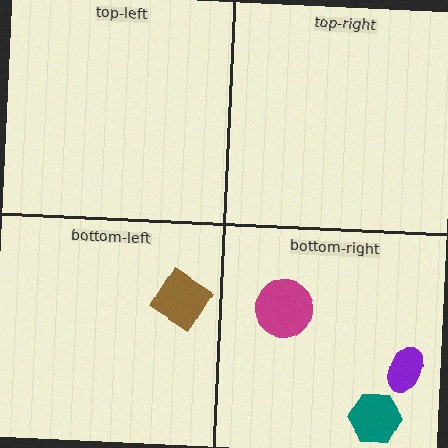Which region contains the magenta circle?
The bottom-right region.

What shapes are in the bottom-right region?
The teal hexagon, the magenta circle, the purple ellipse.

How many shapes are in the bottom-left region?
1.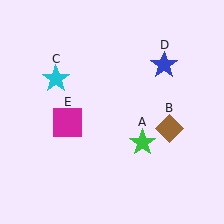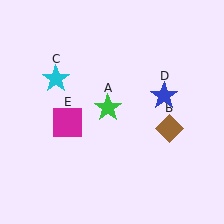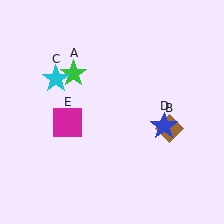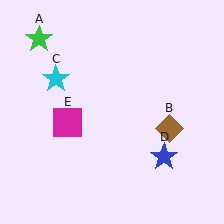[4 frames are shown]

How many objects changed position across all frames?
2 objects changed position: green star (object A), blue star (object D).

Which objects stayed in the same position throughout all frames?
Brown diamond (object B) and cyan star (object C) and magenta square (object E) remained stationary.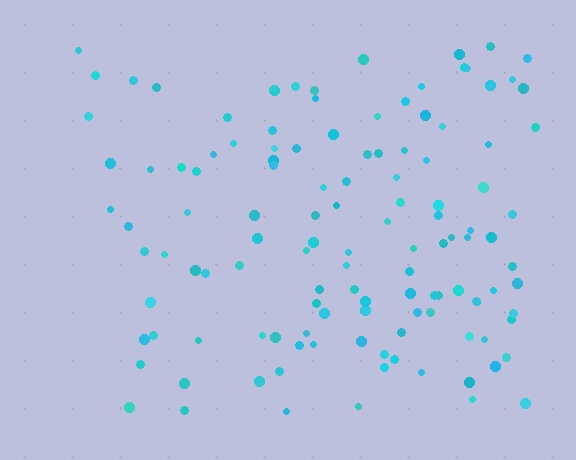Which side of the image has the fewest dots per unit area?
The left.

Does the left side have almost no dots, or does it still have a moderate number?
Still a moderate number, just noticeably fewer than the right.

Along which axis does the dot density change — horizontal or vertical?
Horizontal.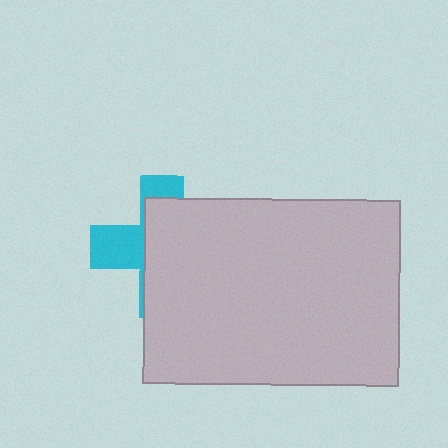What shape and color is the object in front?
The object in front is a light gray rectangle.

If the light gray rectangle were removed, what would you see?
You would see the complete cyan cross.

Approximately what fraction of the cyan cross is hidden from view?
Roughly 66% of the cyan cross is hidden behind the light gray rectangle.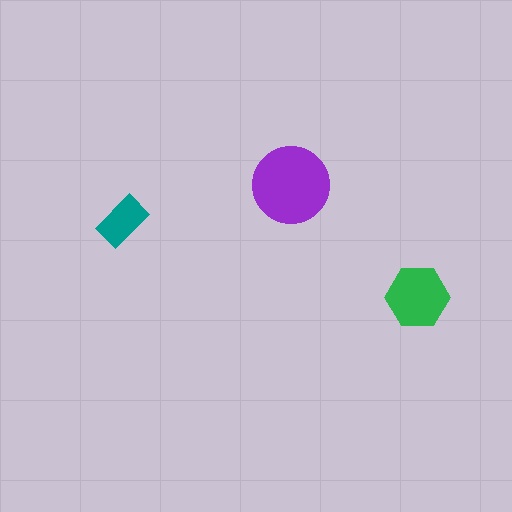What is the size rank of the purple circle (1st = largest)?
1st.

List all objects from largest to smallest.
The purple circle, the green hexagon, the teal rectangle.